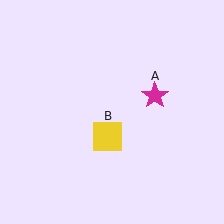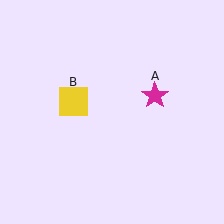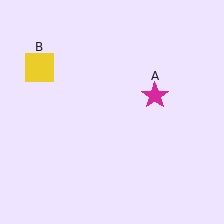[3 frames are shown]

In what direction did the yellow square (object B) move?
The yellow square (object B) moved up and to the left.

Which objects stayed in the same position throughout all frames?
Magenta star (object A) remained stationary.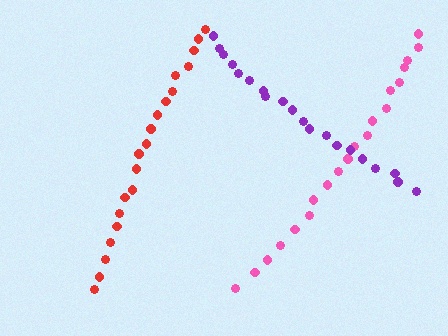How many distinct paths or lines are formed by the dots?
There are 3 distinct paths.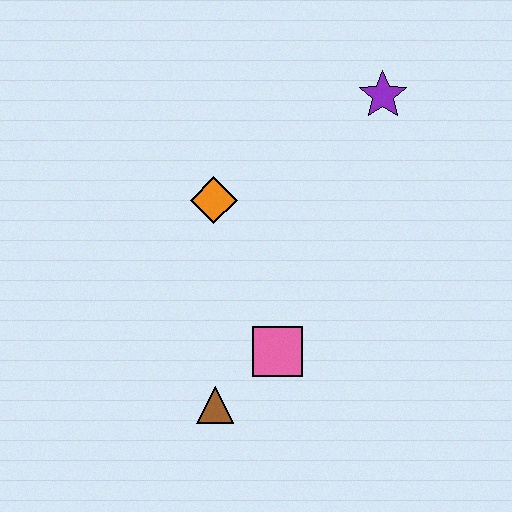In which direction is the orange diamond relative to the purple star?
The orange diamond is to the left of the purple star.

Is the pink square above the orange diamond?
No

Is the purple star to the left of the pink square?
No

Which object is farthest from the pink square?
The purple star is farthest from the pink square.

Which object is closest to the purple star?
The orange diamond is closest to the purple star.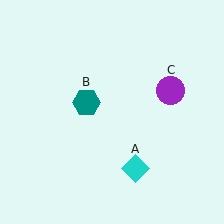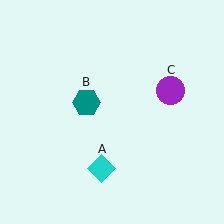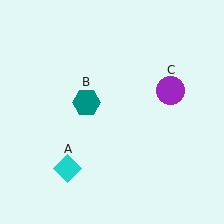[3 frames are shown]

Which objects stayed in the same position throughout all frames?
Teal hexagon (object B) and purple circle (object C) remained stationary.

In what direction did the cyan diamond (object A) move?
The cyan diamond (object A) moved left.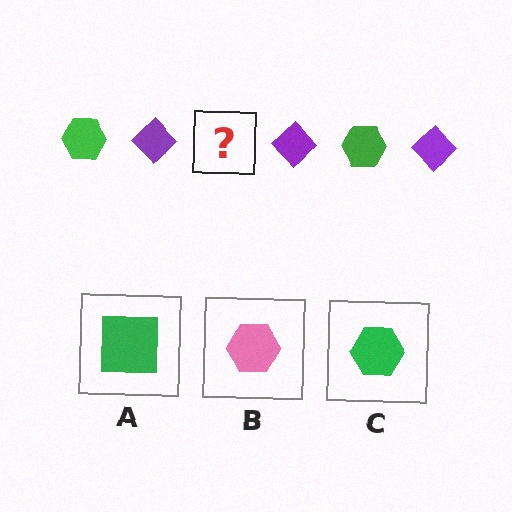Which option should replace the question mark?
Option C.